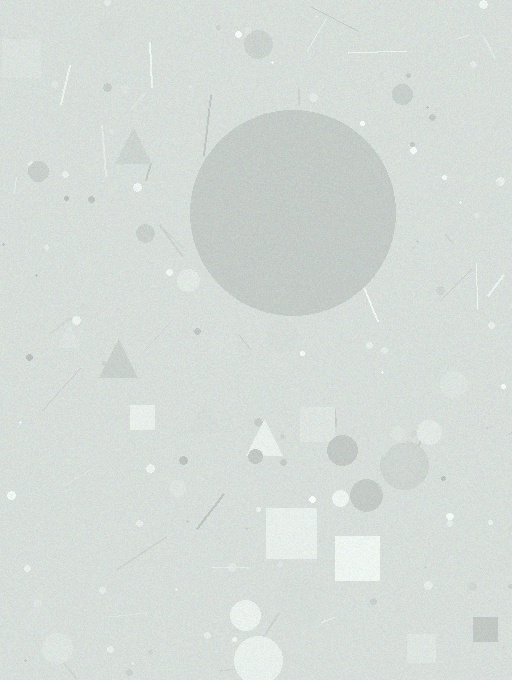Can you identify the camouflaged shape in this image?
The camouflaged shape is a circle.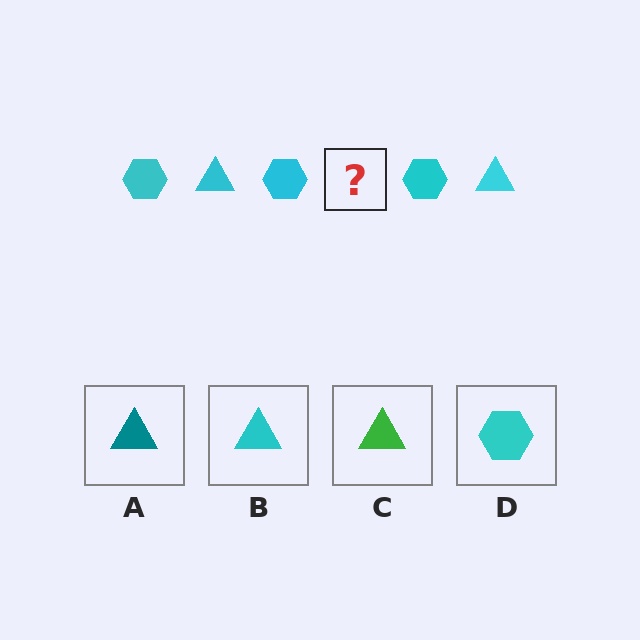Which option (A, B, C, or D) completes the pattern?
B.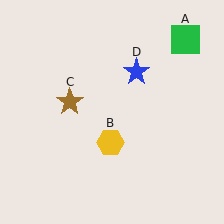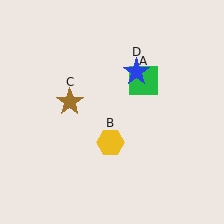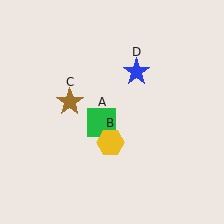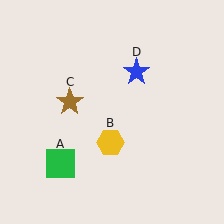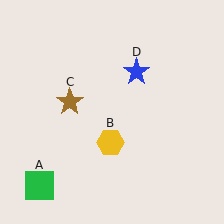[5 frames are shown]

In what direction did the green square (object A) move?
The green square (object A) moved down and to the left.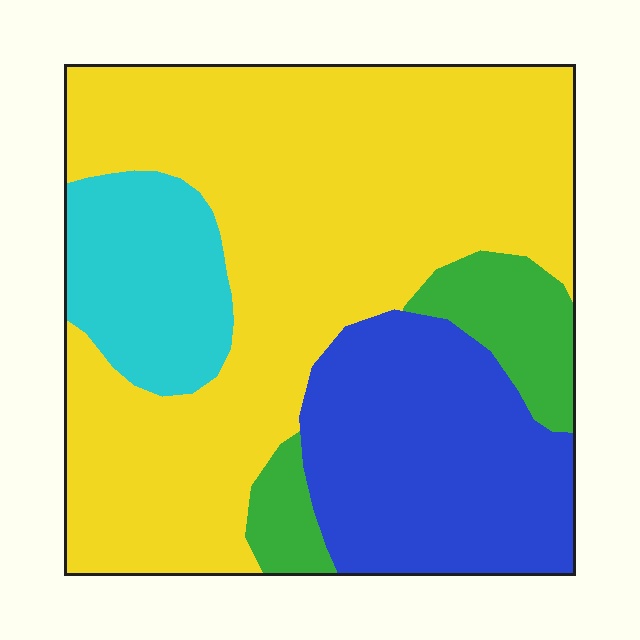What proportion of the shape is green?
Green takes up about one tenth (1/10) of the shape.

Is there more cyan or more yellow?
Yellow.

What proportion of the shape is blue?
Blue takes up between a sixth and a third of the shape.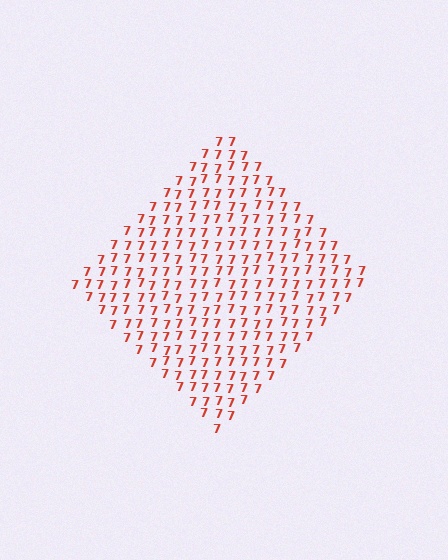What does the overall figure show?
The overall figure shows a diamond.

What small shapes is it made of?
It is made of small digit 7's.